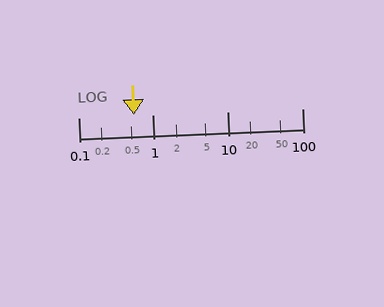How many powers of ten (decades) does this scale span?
The scale spans 3 decades, from 0.1 to 100.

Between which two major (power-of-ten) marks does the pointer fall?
The pointer is between 0.1 and 1.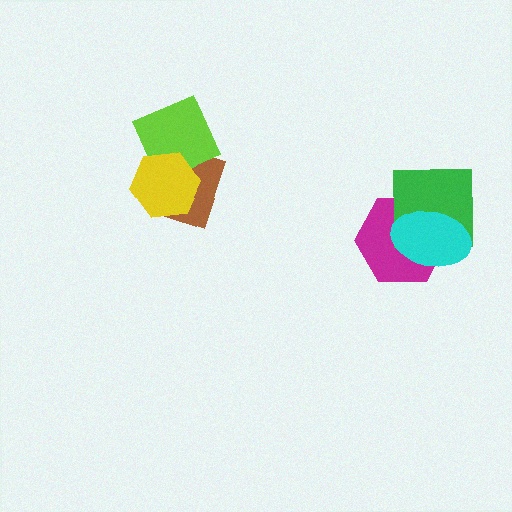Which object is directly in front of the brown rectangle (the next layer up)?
The lime diamond is directly in front of the brown rectangle.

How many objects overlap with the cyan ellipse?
2 objects overlap with the cyan ellipse.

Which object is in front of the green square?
The cyan ellipse is in front of the green square.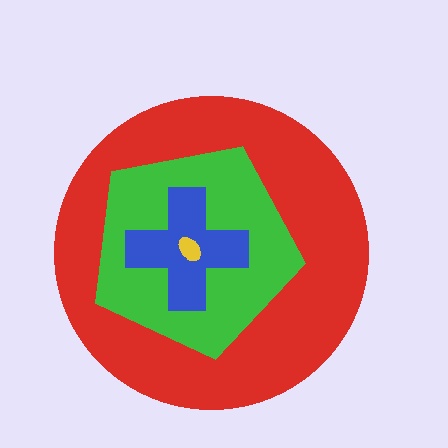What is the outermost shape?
The red circle.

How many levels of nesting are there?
4.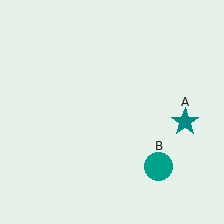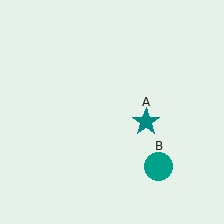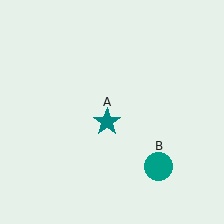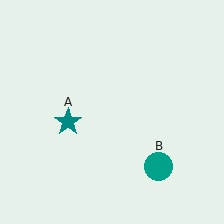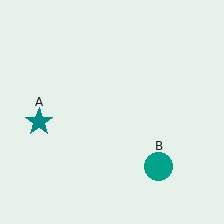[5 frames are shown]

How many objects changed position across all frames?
1 object changed position: teal star (object A).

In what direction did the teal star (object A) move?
The teal star (object A) moved left.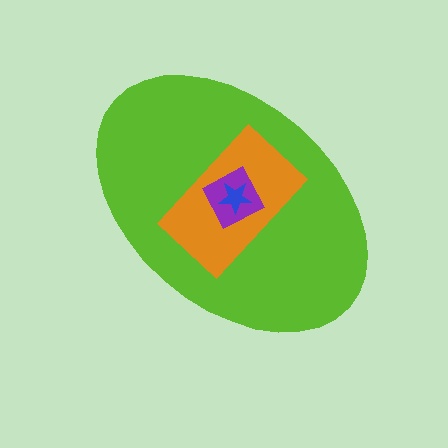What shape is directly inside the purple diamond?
The blue star.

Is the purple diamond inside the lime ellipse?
Yes.